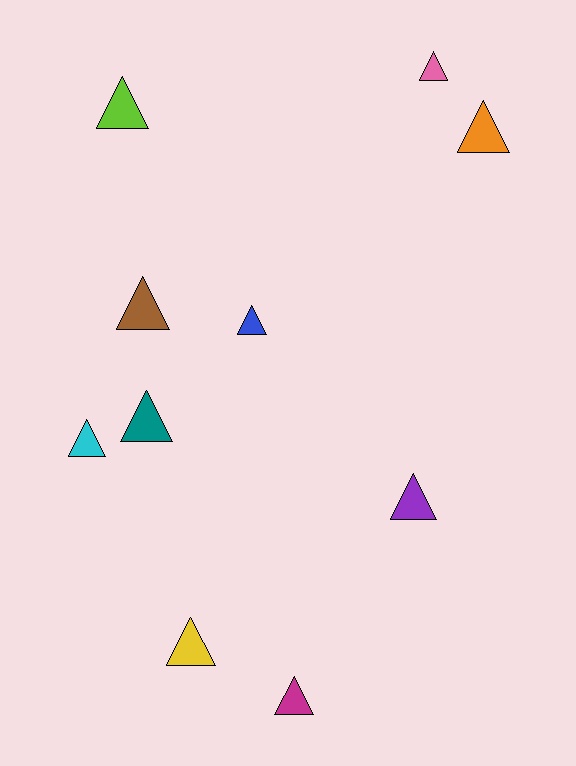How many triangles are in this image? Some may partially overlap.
There are 10 triangles.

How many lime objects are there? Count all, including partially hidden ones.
There is 1 lime object.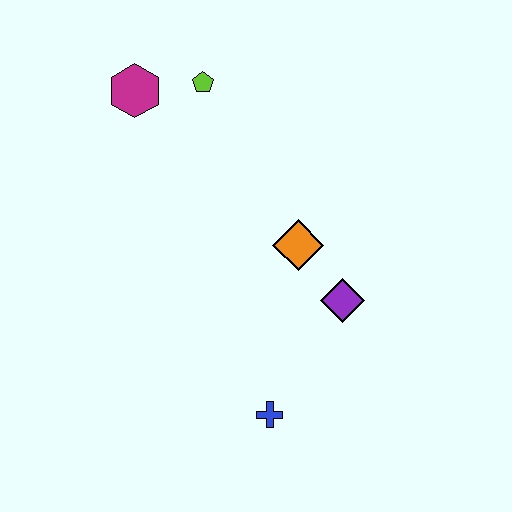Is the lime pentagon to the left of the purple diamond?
Yes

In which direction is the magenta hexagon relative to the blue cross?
The magenta hexagon is above the blue cross.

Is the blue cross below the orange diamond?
Yes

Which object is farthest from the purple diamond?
The magenta hexagon is farthest from the purple diamond.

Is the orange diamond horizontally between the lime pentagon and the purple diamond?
Yes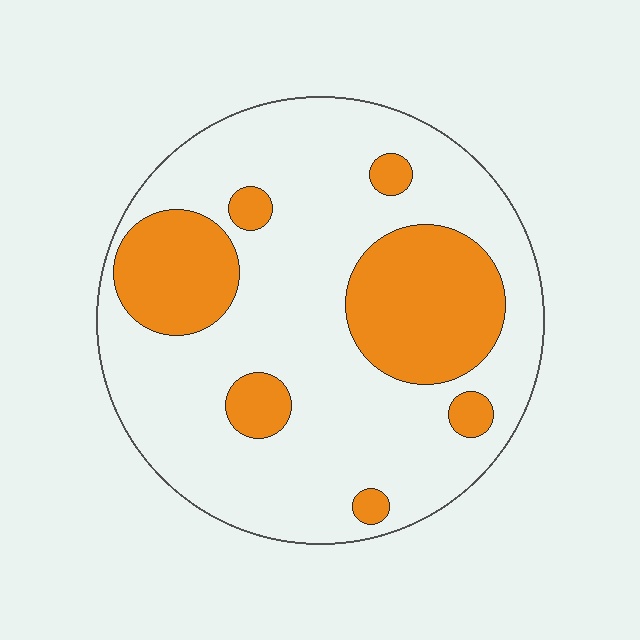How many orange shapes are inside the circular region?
7.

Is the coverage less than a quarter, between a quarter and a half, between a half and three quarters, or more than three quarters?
Between a quarter and a half.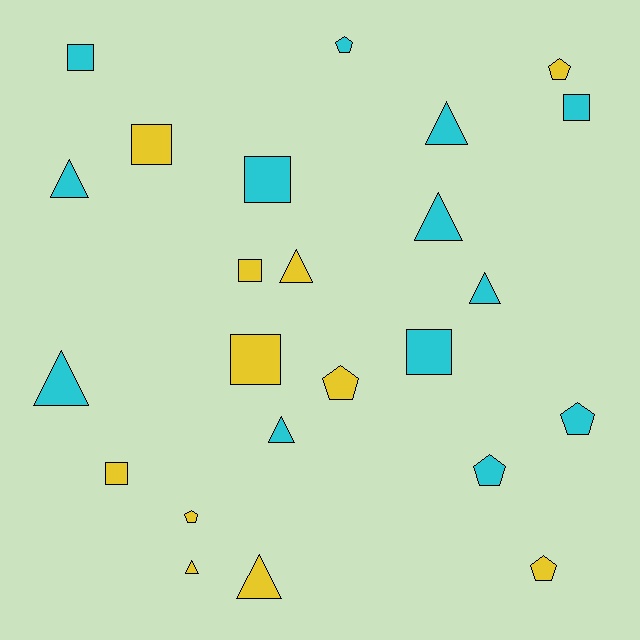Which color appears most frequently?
Cyan, with 13 objects.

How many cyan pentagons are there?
There are 3 cyan pentagons.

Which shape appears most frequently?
Triangle, with 9 objects.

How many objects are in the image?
There are 24 objects.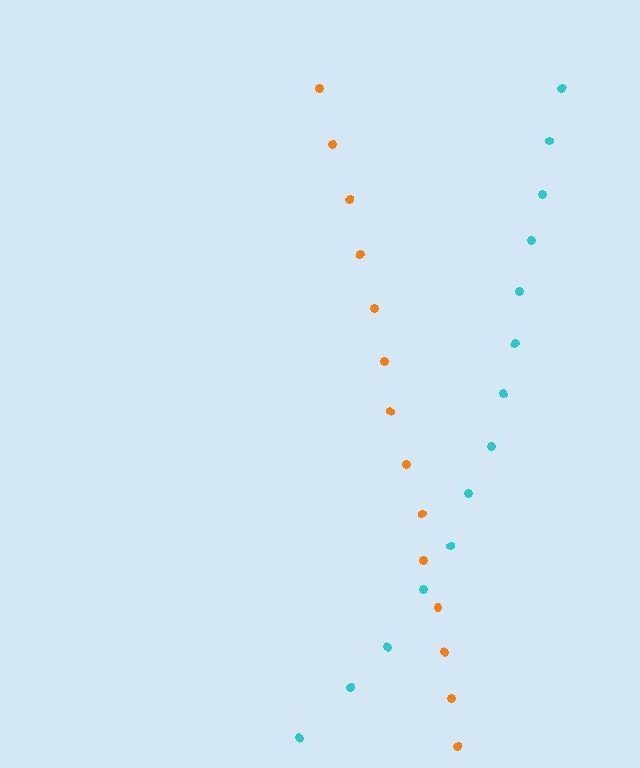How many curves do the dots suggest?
There are 2 distinct paths.